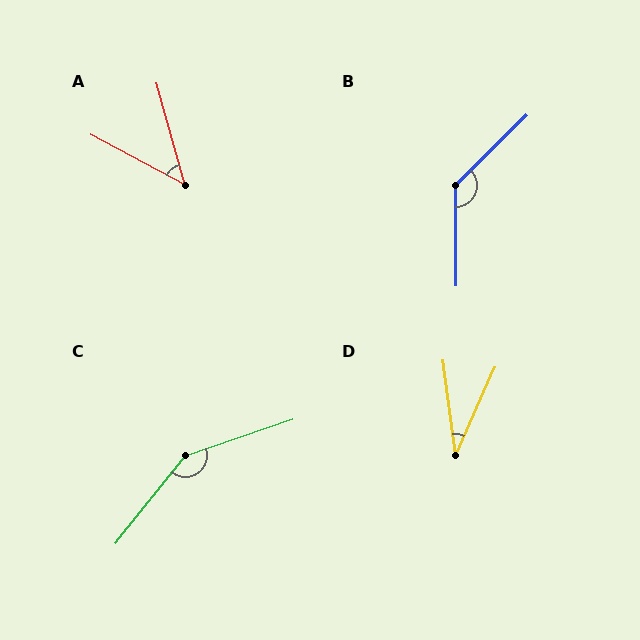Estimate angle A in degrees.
Approximately 46 degrees.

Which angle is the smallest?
D, at approximately 31 degrees.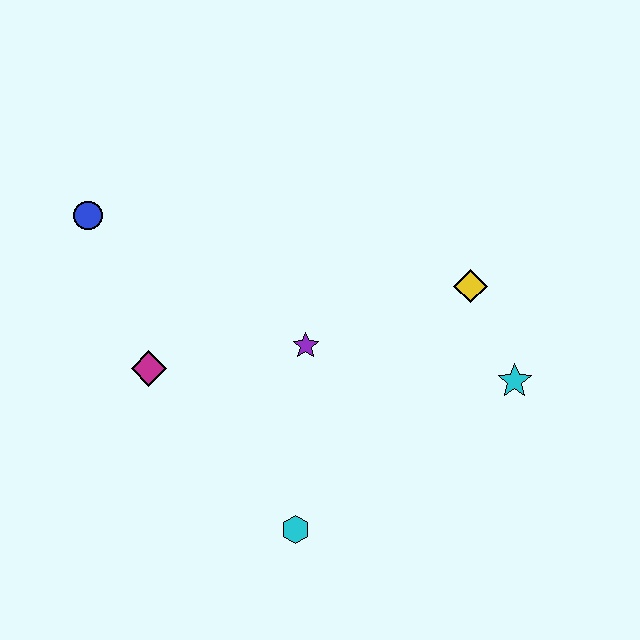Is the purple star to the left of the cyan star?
Yes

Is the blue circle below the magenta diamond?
No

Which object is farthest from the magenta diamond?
The cyan star is farthest from the magenta diamond.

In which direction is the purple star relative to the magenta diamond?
The purple star is to the right of the magenta diamond.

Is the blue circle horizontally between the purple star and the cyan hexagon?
No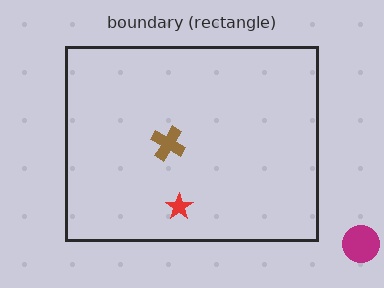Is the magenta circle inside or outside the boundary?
Outside.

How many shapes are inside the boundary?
2 inside, 1 outside.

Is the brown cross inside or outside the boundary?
Inside.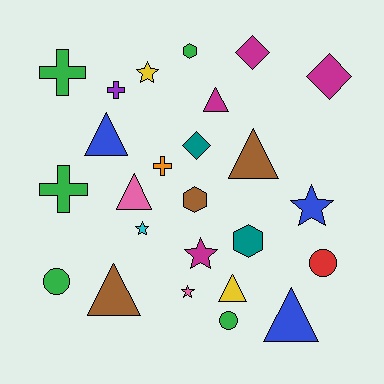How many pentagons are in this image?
There are no pentagons.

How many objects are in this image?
There are 25 objects.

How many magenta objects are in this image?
There are 4 magenta objects.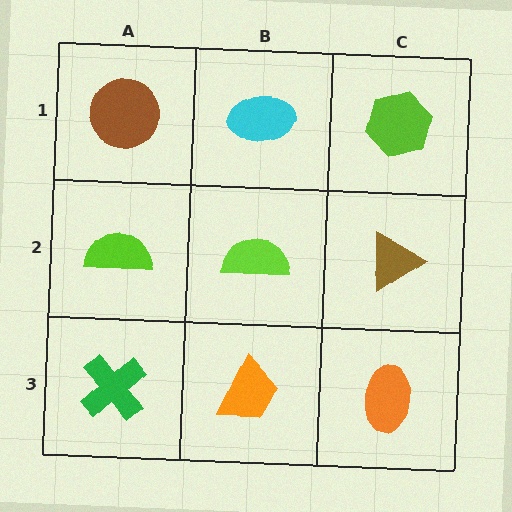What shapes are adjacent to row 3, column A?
A lime semicircle (row 2, column A), an orange trapezoid (row 3, column B).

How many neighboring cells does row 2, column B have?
4.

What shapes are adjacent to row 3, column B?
A lime semicircle (row 2, column B), a green cross (row 3, column A), an orange ellipse (row 3, column C).